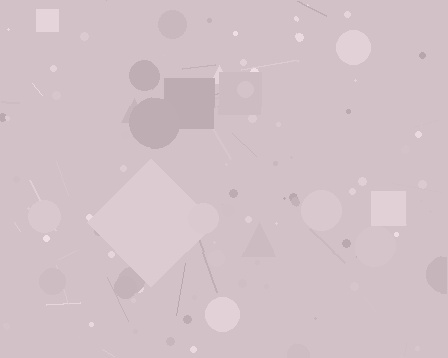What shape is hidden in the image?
A diamond is hidden in the image.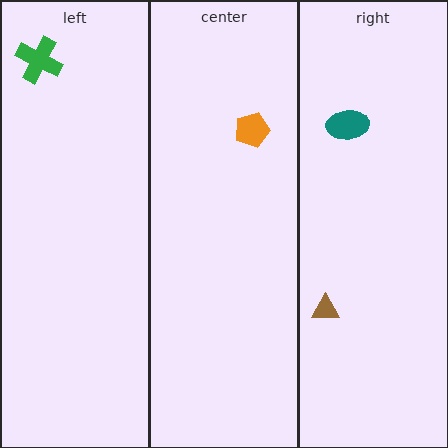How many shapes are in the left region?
1.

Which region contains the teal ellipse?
The right region.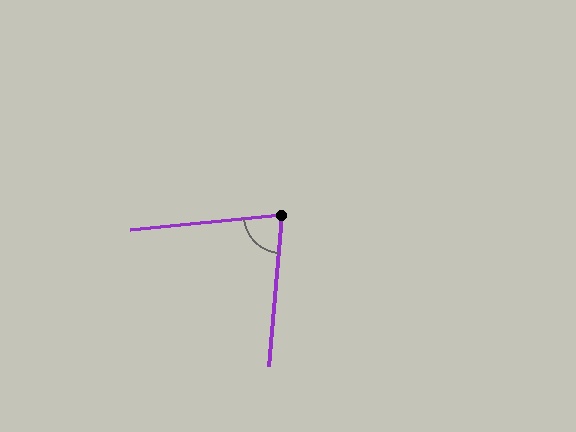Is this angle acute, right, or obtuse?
It is acute.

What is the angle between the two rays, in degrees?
Approximately 79 degrees.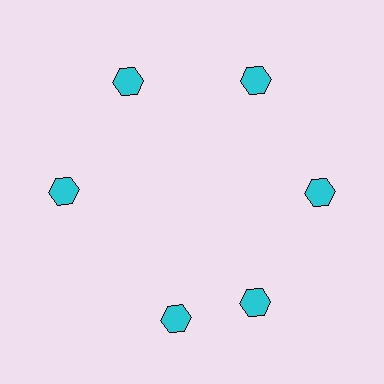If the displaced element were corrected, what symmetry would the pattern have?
It would have 6-fold rotational symmetry — the pattern would map onto itself every 60 degrees.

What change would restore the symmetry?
The symmetry would be restored by rotating it back into even spacing with its neighbors so that all 6 hexagons sit at equal angles and equal distance from the center.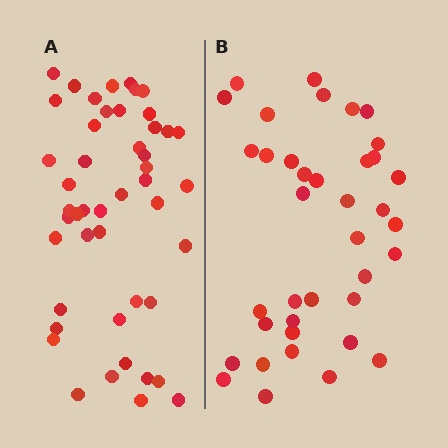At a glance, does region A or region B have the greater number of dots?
Region A (the left region) has more dots.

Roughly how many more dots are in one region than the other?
Region A has roughly 8 or so more dots than region B.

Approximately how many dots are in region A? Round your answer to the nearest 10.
About 50 dots. (The exact count is 47, which rounds to 50.)